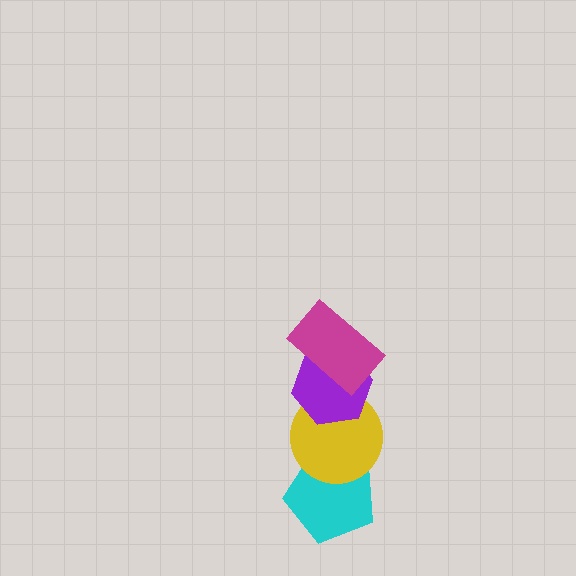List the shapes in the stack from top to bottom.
From top to bottom: the magenta rectangle, the purple hexagon, the yellow circle, the cyan pentagon.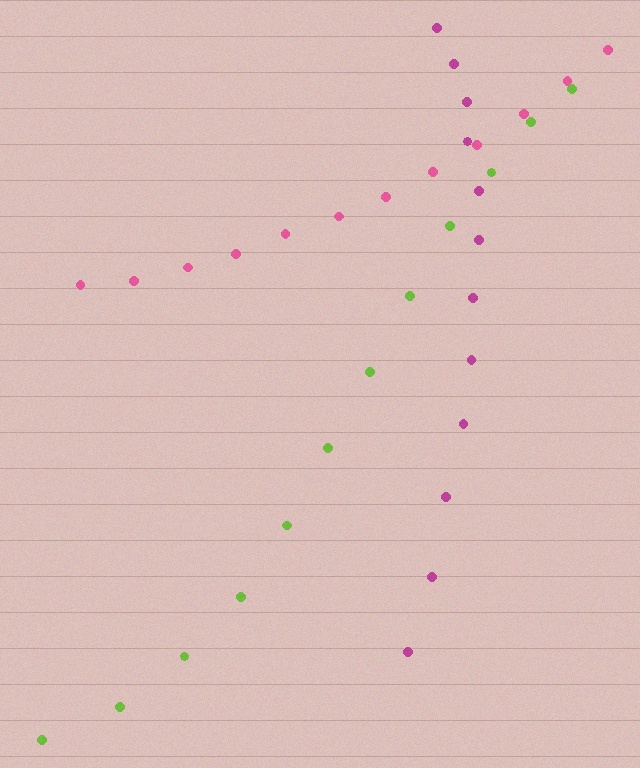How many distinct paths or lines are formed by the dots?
There are 3 distinct paths.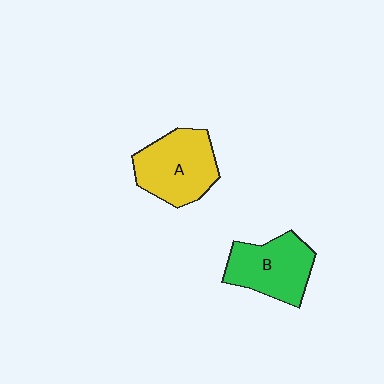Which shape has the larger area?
Shape A (yellow).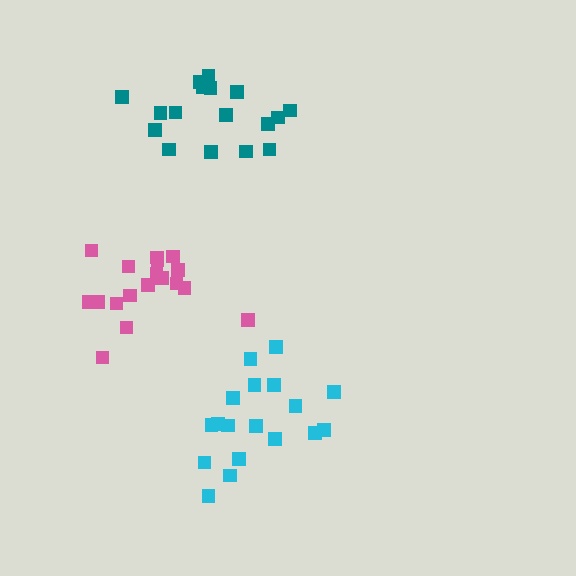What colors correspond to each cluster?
The clusters are colored: teal, pink, cyan.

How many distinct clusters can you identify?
There are 3 distinct clusters.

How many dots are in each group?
Group 1: 17 dots, Group 2: 18 dots, Group 3: 18 dots (53 total).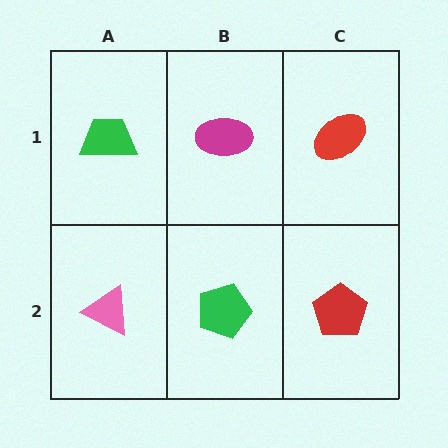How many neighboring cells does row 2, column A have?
2.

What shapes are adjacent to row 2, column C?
A red ellipse (row 1, column C), a green pentagon (row 2, column B).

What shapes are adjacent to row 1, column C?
A red pentagon (row 2, column C), a magenta ellipse (row 1, column B).